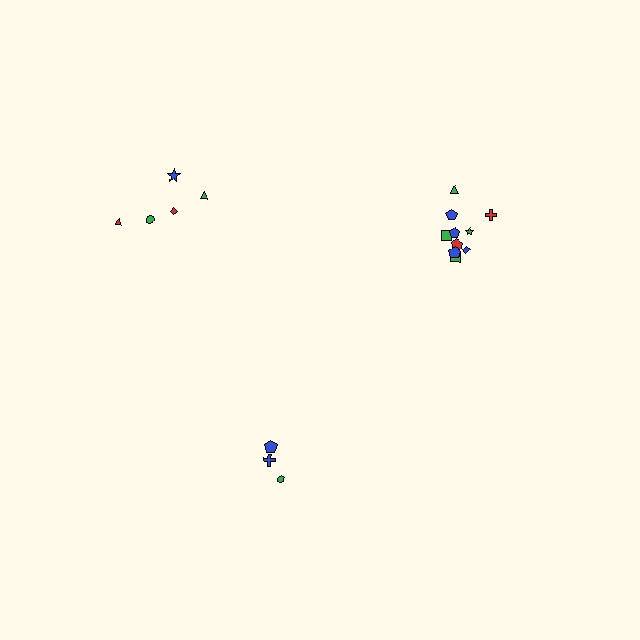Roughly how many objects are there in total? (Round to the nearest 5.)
Roughly 20 objects in total.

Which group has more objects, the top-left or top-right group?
The top-right group.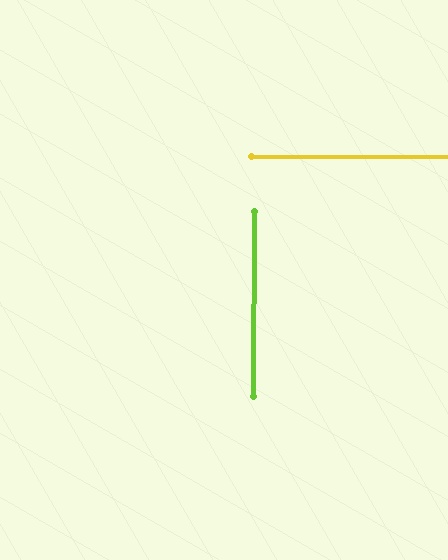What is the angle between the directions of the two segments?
Approximately 90 degrees.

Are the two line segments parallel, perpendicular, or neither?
Perpendicular — they meet at approximately 90°.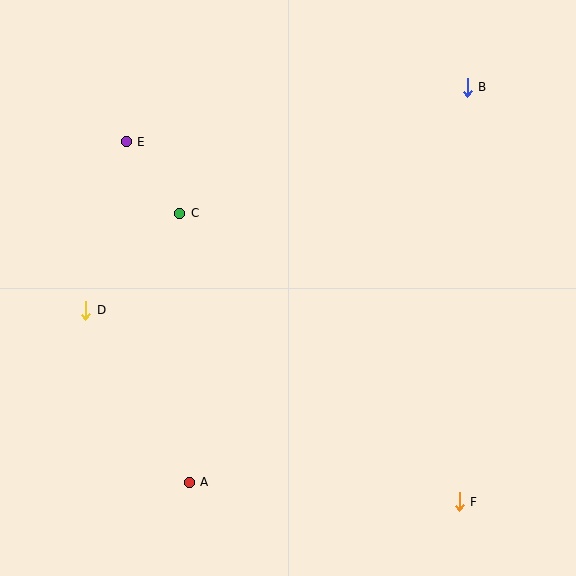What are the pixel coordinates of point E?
Point E is at (126, 142).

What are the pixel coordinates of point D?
Point D is at (86, 310).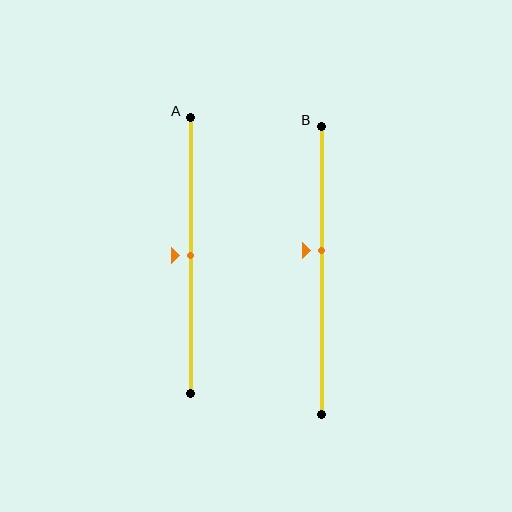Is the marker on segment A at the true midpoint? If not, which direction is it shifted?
Yes, the marker on segment A is at the true midpoint.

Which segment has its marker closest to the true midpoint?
Segment A has its marker closest to the true midpoint.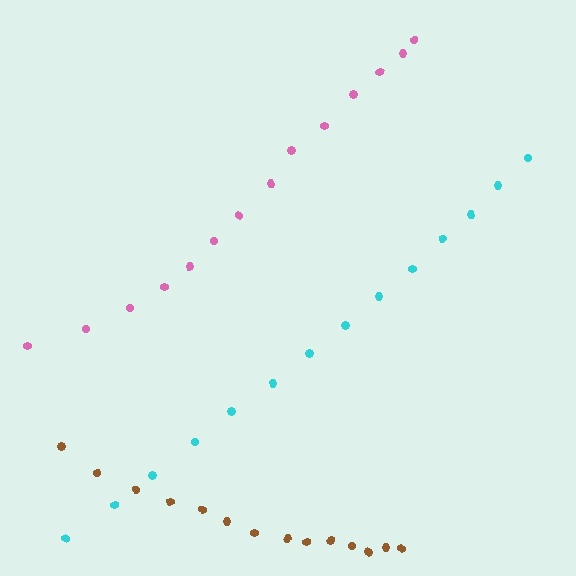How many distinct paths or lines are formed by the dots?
There are 3 distinct paths.